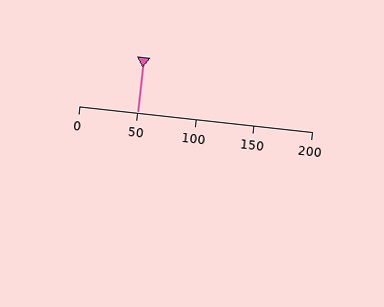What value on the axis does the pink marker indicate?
The marker indicates approximately 50.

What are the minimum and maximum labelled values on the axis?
The axis runs from 0 to 200.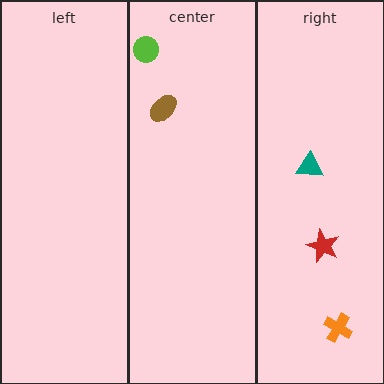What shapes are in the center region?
The lime circle, the brown ellipse.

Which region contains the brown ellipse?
The center region.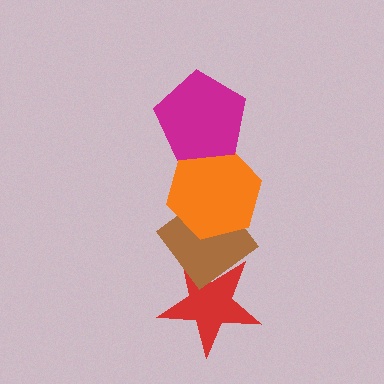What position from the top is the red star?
The red star is 4th from the top.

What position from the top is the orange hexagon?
The orange hexagon is 2nd from the top.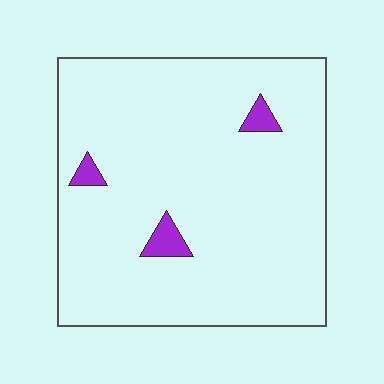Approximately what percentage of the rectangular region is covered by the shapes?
Approximately 5%.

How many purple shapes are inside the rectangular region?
3.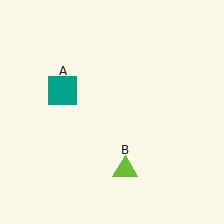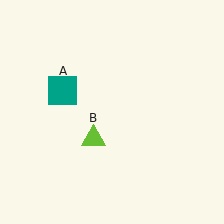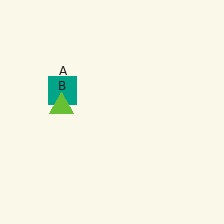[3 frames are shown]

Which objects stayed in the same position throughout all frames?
Teal square (object A) remained stationary.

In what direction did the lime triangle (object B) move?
The lime triangle (object B) moved up and to the left.